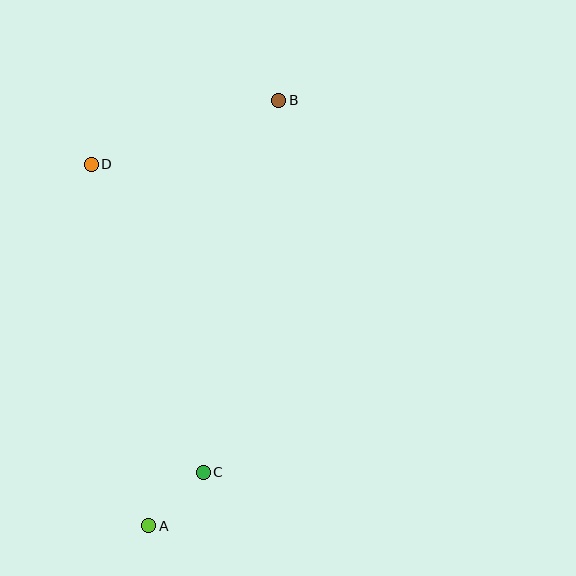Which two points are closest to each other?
Points A and C are closest to each other.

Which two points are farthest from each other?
Points A and B are farthest from each other.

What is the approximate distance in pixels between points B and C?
The distance between B and C is approximately 380 pixels.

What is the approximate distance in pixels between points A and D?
The distance between A and D is approximately 366 pixels.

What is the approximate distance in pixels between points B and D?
The distance between B and D is approximately 198 pixels.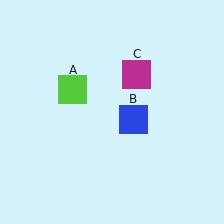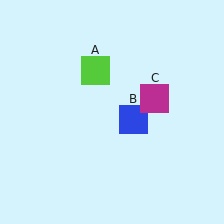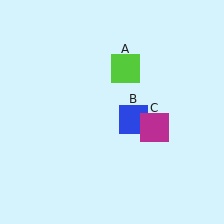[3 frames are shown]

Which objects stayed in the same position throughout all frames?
Blue square (object B) remained stationary.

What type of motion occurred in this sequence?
The lime square (object A), magenta square (object C) rotated clockwise around the center of the scene.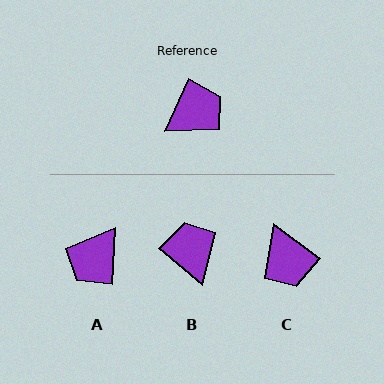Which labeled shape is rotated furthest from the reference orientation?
A, about 159 degrees away.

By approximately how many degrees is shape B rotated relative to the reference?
Approximately 74 degrees counter-clockwise.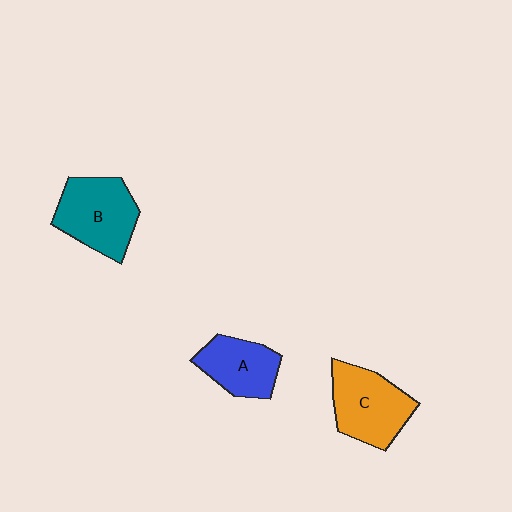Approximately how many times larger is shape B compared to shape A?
Approximately 1.3 times.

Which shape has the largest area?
Shape B (teal).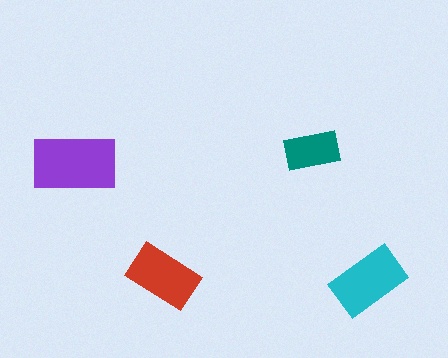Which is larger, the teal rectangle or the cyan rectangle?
The cyan one.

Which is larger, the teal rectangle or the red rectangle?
The red one.